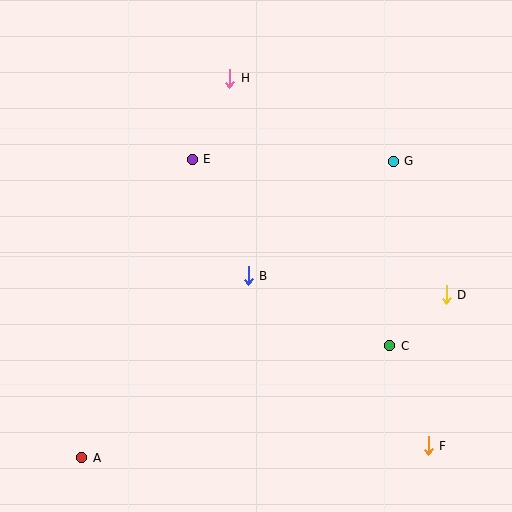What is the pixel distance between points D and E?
The distance between D and E is 288 pixels.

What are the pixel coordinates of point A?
Point A is at (82, 458).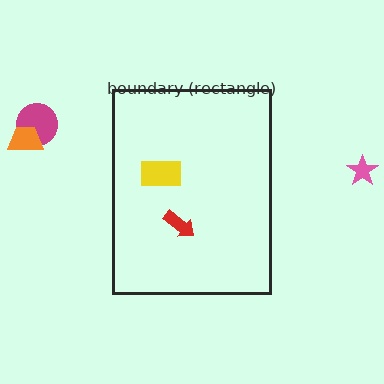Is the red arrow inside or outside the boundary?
Inside.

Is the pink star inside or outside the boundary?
Outside.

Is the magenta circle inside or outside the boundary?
Outside.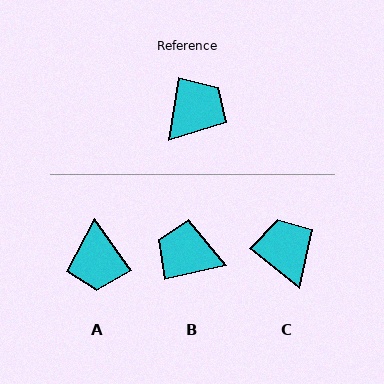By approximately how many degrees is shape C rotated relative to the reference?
Approximately 60 degrees counter-clockwise.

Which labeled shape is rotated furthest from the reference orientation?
A, about 136 degrees away.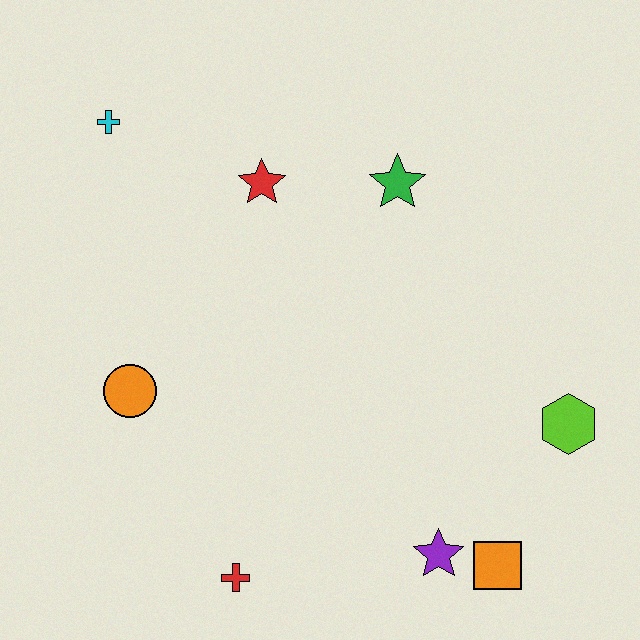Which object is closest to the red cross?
The purple star is closest to the red cross.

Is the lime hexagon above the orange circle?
No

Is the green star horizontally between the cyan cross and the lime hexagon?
Yes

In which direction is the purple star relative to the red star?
The purple star is below the red star.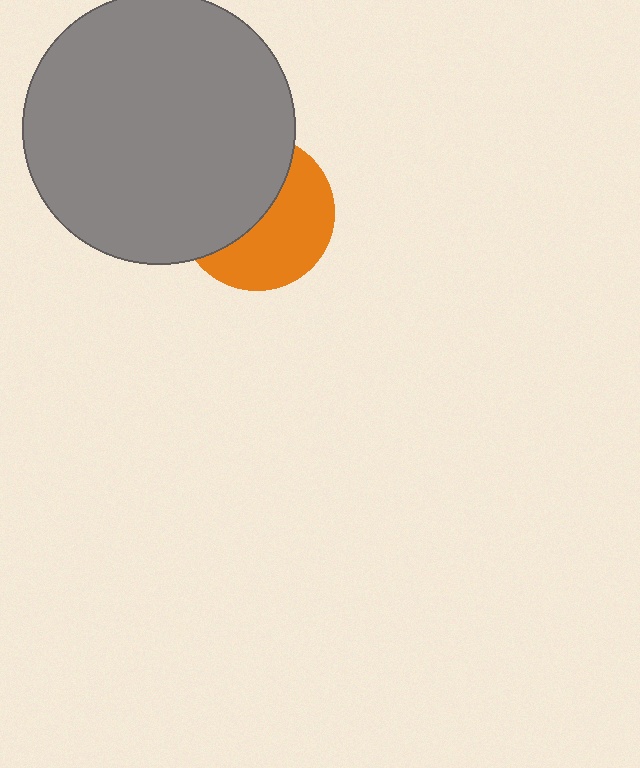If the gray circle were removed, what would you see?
You would see the complete orange circle.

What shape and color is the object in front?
The object in front is a gray circle.